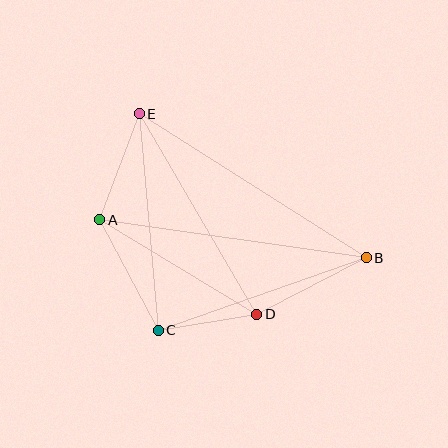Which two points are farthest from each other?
Points A and B are farthest from each other.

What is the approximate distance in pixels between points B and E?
The distance between B and E is approximately 268 pixels.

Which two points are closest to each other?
Points C and D are closest to each other.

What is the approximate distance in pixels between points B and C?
The distance between B and C is approximately 220 pixels.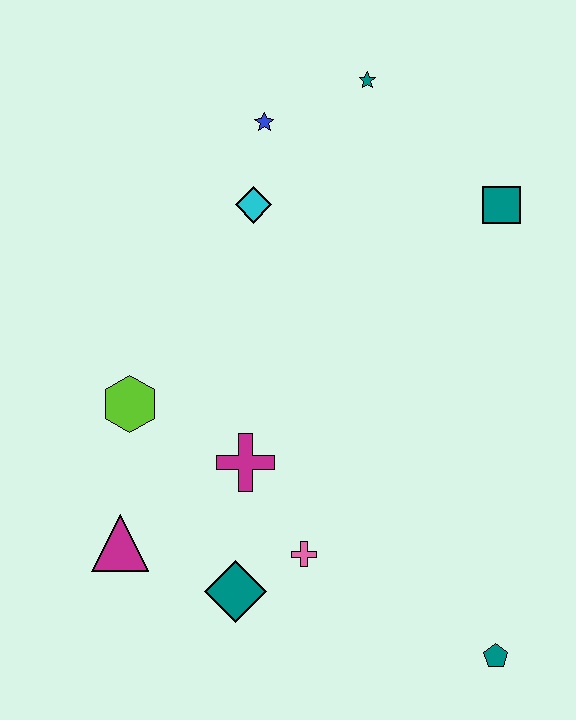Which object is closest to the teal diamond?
The pink cross is closest to the teal diamond.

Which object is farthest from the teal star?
The teal pentagon is farthest from the teal star.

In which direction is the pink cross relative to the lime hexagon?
The pink cross is to the right of the lime hexagon.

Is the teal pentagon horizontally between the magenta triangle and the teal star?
No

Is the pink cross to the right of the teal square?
No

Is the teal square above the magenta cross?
Yes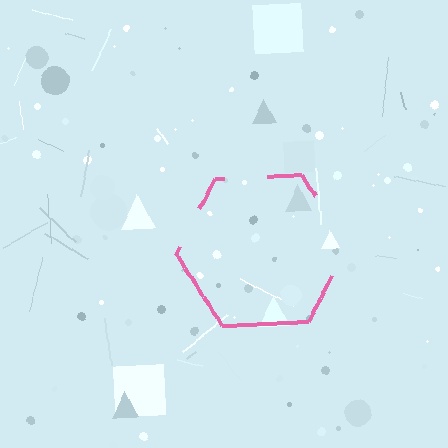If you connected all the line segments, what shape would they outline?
They would outline a hexagon.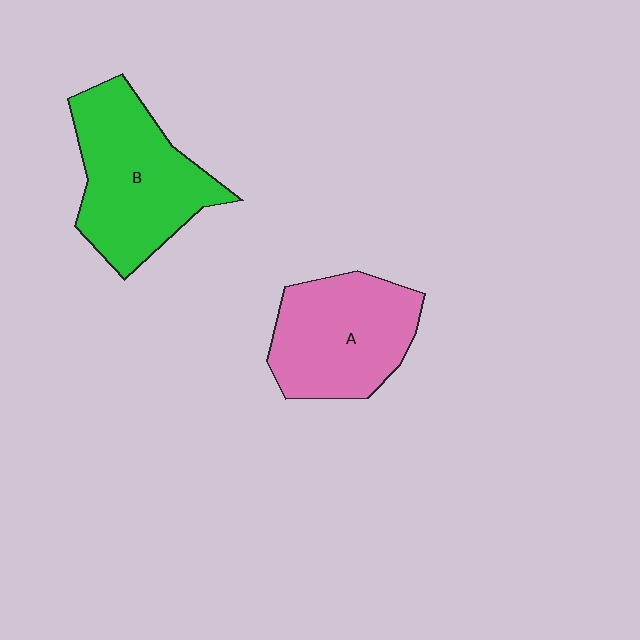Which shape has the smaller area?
Shape A (pink).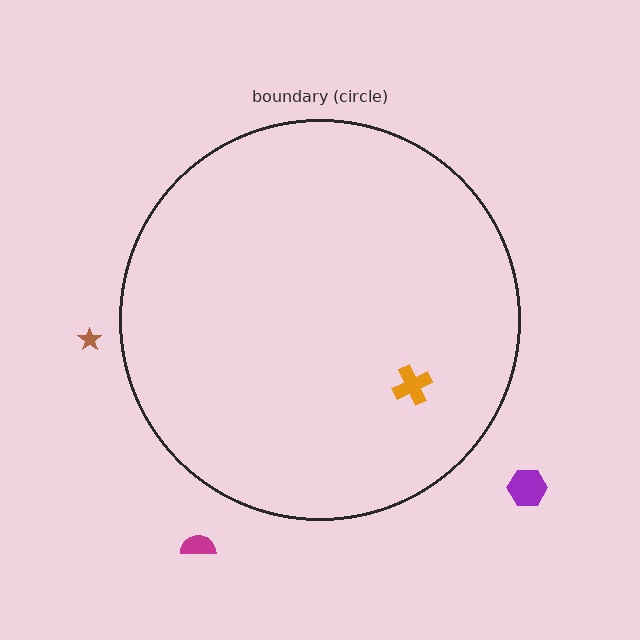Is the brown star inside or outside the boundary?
Outside.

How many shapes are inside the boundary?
1 inside, 3 outside.